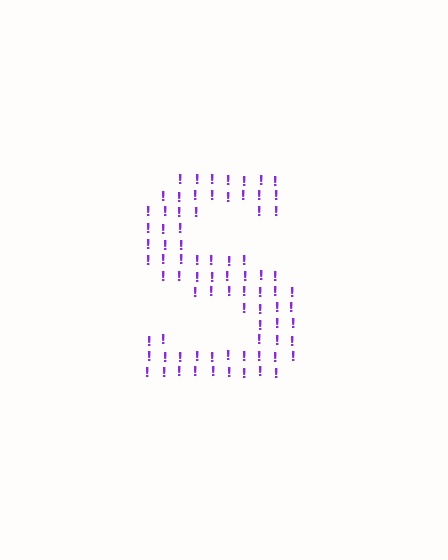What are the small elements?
The small elements are exclamation marks.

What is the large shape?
The large shape is the letter S.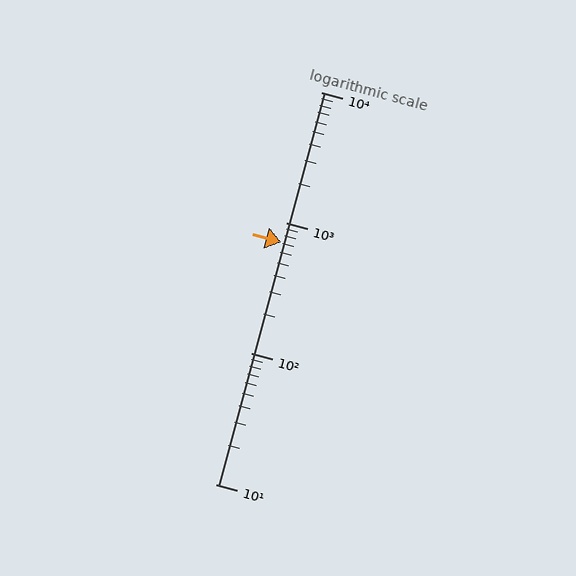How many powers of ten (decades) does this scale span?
The scale spans 3 decades, from 10 to 10000.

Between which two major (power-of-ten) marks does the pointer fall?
The pointer is between 100 and 1000.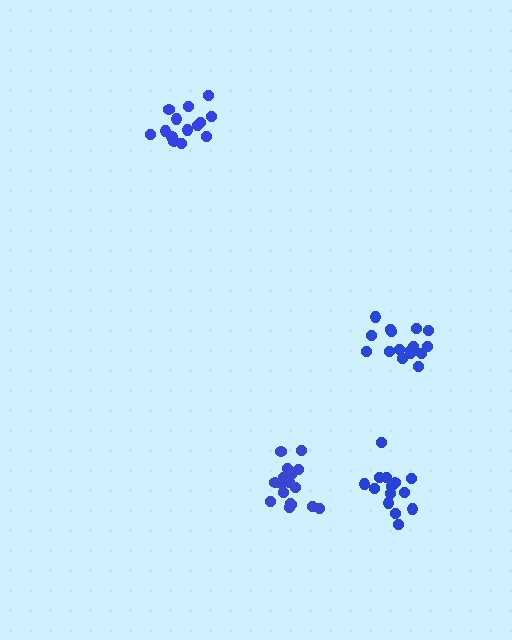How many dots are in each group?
Group 1: 17 dots, Group 2: 15 dots, Group 3: 16 dots, Group 4: 14 dots (62 total).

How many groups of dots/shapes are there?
There are 4 groups.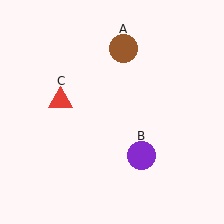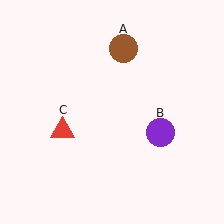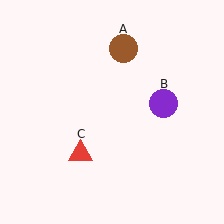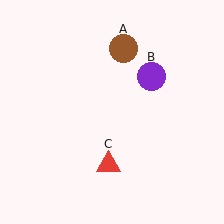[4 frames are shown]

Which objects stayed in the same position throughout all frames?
Brown circle (object A) remained stationary.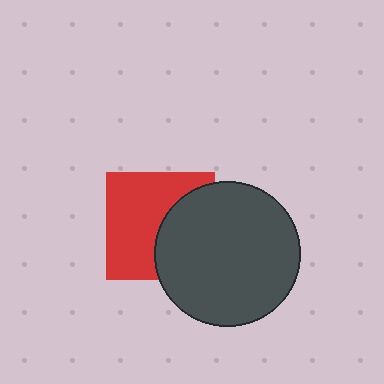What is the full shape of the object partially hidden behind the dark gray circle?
The partially hidden object is a red square.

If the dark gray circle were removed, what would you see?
You would see the complete red square.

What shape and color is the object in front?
The object in front is a dark gray circle.